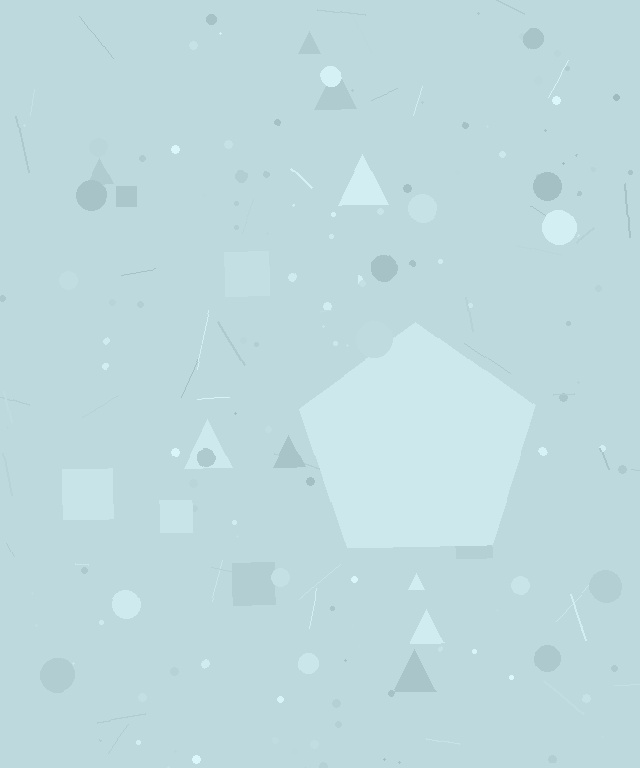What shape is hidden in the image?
A pentagon is hidden in the image.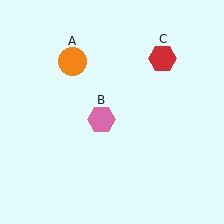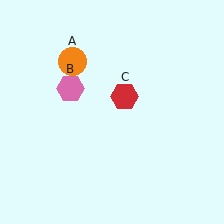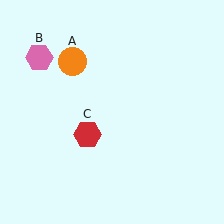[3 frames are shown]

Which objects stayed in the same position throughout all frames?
Orange circle (object A) remained stationary.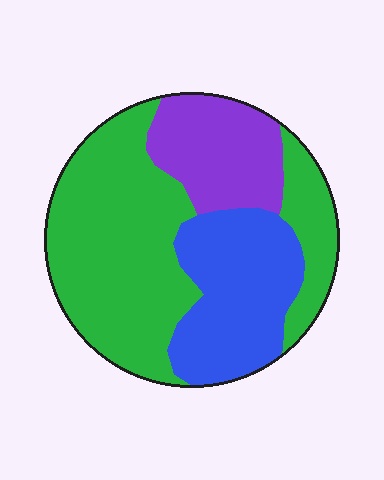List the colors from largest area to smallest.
From largest to smallest: green, blue, purple.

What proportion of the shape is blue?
Blue takes up between a quarter and a half of the shape.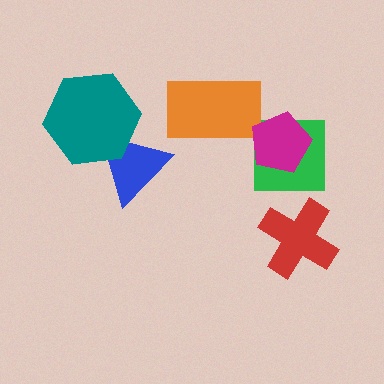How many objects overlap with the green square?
1 object overlaps with the green square.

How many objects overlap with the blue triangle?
1 object overlaps with the blue triangle.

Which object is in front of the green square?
The magenta pentagon is in front of the green square.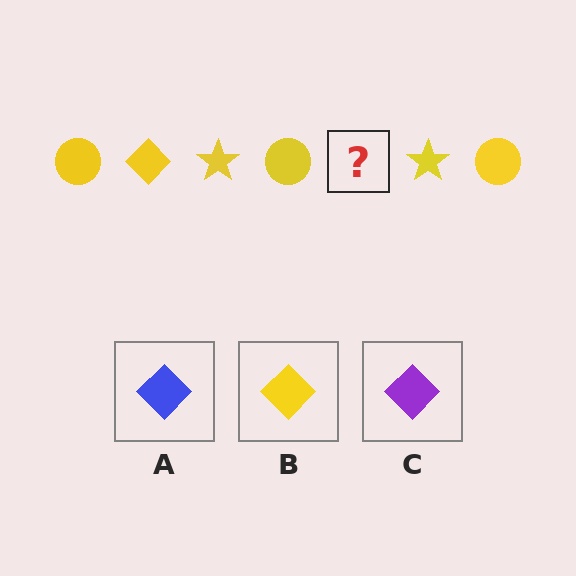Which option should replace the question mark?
Option B.